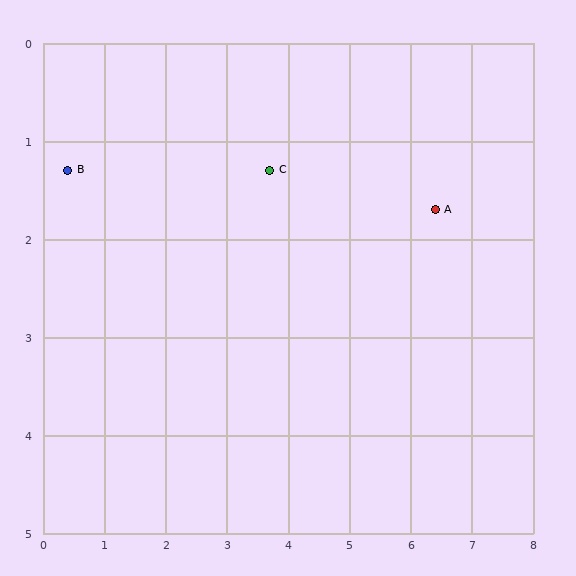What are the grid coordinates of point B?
Point B is at approximately (0.4, 1.3).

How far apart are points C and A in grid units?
Points C and A are about 2.7 grid units apart.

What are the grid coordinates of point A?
Point A is at approximately (6.4, 1.7).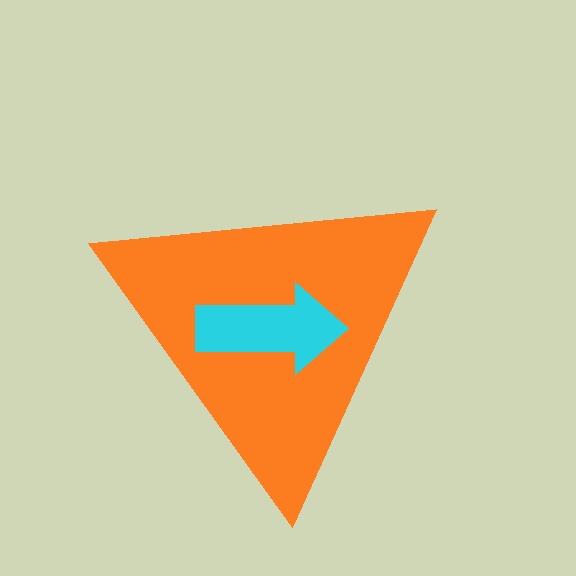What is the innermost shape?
The cyan arrow.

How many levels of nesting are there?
2.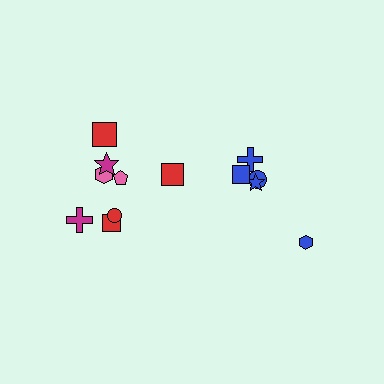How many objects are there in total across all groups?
There are 13 objects.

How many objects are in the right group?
There are 5 objects.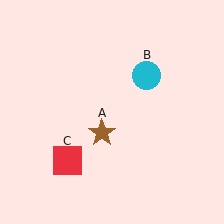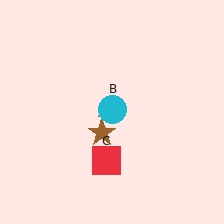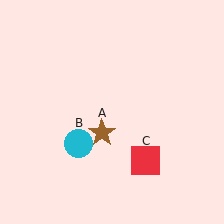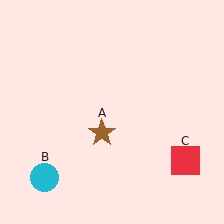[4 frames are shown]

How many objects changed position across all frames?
2 objects changed position: cyan circle (object B), red square (object C).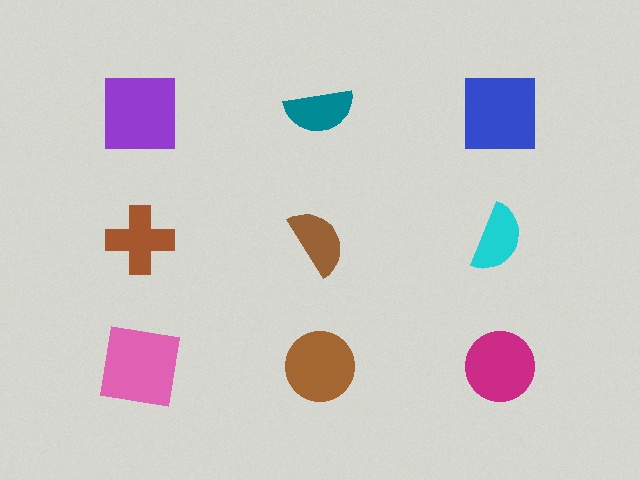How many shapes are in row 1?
3 shapes.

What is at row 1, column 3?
A blue square.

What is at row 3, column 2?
A brown circle.